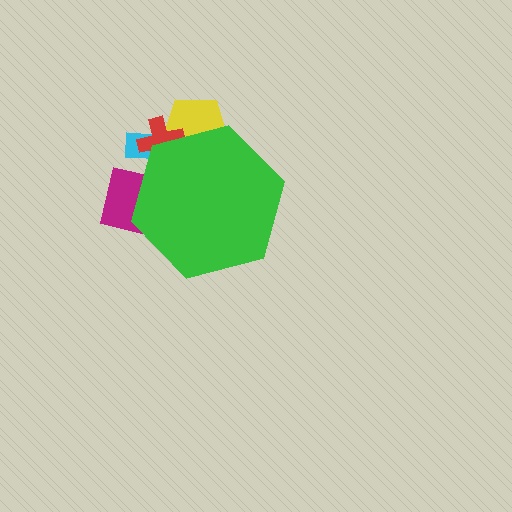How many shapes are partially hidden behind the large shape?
4 shapes are partially hidden.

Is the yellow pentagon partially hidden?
Yes, the yellow pentagon is partially hidden behind the green hexagon.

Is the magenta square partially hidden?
Yes, the magenta square is partially hidden behind the green hexagon.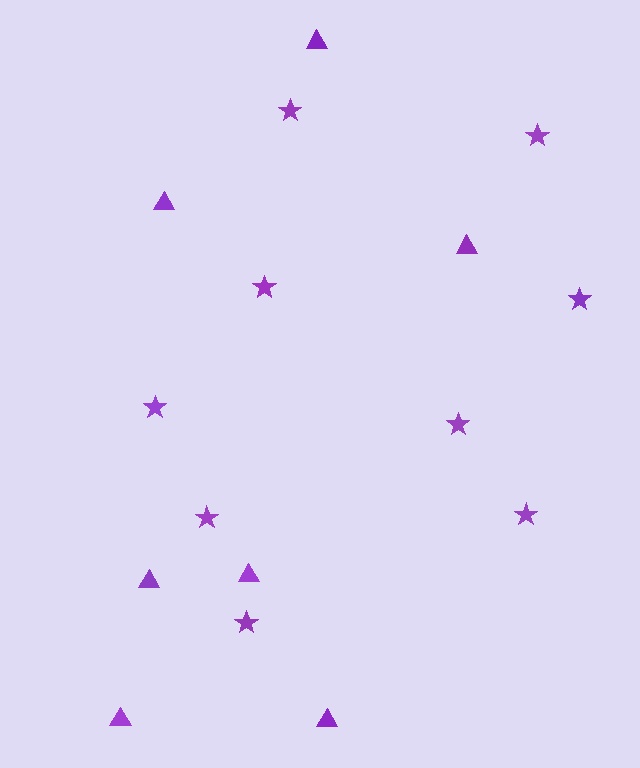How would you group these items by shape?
There are 2 groups: one group of triangles (7) and one group of stars (9).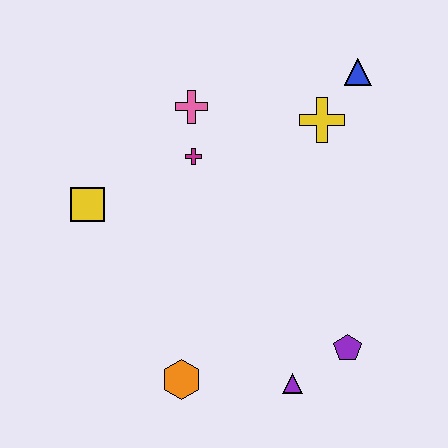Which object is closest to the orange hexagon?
The purple triangle is closest to the orange hexagon.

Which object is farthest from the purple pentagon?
The yellow square is farthest from the purple pentagon.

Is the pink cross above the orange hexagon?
Yes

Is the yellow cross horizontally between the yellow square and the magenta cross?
No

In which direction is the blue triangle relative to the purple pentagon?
The blue triangle is above the purple pentagon.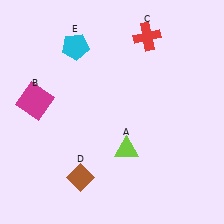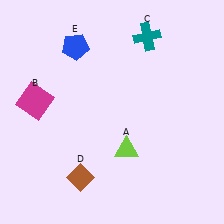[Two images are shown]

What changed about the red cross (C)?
In Image 1, C is red. In Image 2, it changed to teal.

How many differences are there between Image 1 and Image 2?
There are 2 differences between the two images.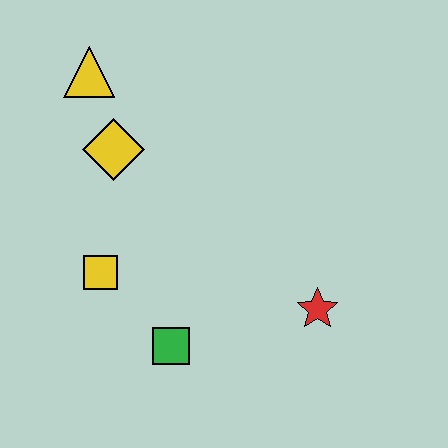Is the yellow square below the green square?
No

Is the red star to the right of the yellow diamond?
Yes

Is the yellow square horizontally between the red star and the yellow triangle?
Yes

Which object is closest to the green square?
The yellow square is closest to the green square.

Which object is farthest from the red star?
The yellow triangle is farthest from the red star.